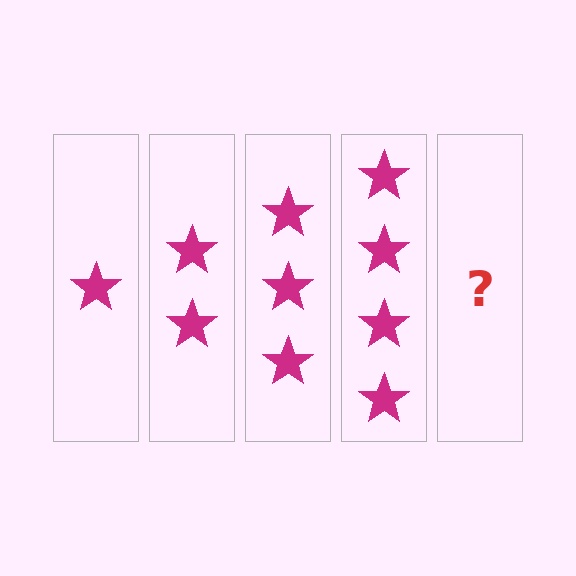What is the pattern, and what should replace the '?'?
The pattern is that each step adds one more star. The '?' should be 5 stars.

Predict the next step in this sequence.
The next step is 5 stars.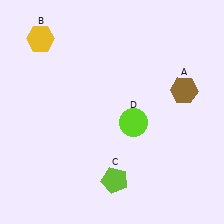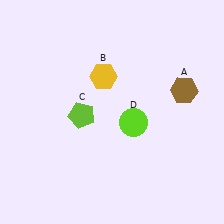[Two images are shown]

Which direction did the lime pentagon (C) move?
The lime pentagon (C) moved up.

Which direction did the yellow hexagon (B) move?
The yellow hexagon (B) moved right.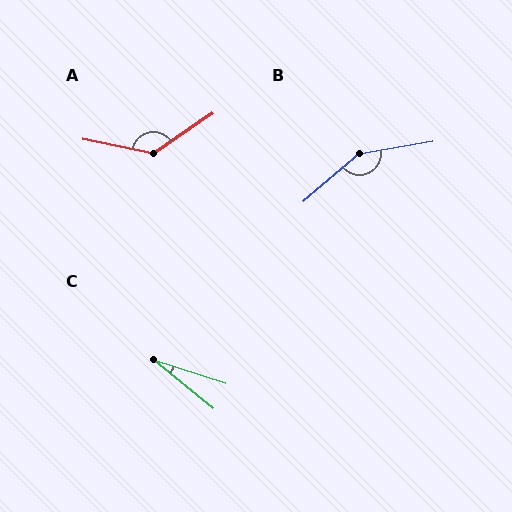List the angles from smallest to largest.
C (21°), A (134°), B (149°).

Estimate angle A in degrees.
Approximately 134 degrees.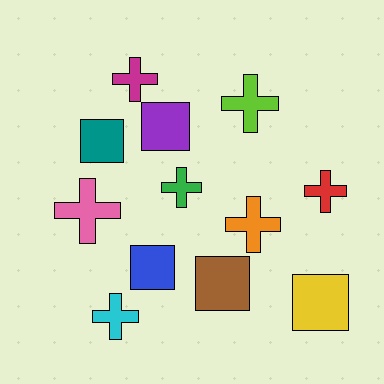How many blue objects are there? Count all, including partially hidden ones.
There is 1 blue object.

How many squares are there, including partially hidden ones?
There are 5 squares.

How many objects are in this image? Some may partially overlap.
There are 12 objects.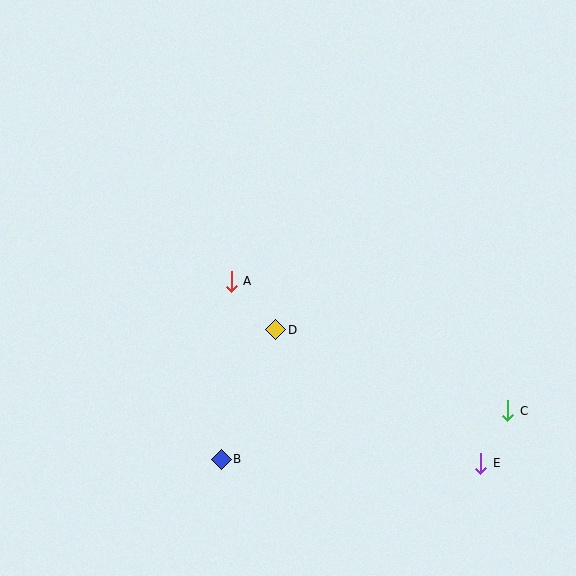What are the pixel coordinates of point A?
Point A is at (231, 281).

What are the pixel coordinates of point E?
Point E is at (481, 463).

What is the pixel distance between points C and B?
The distance between C and B is 290 pixels.